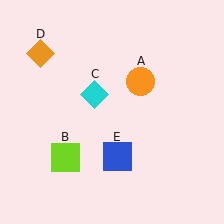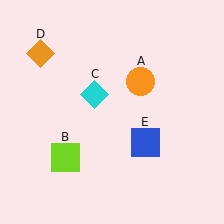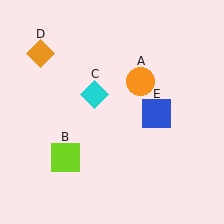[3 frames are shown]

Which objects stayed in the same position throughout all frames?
Orange circle (object A) and lime square (object B) and cyan diamond (object C) and orange diamond (object D) remained stationary.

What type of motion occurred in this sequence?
The blue square (object E) rotated counterclockwise around the center of the scene.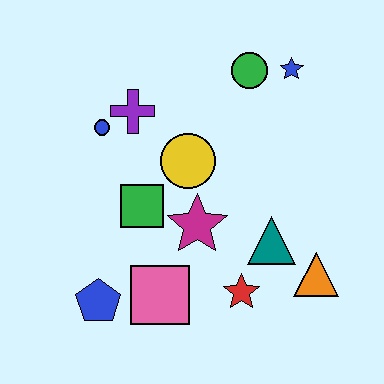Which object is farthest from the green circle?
The blue pentagon is farthest from the green circle.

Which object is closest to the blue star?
The green circle is closest to the blue star.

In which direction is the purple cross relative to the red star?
The purple cross is above the red star.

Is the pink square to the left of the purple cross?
No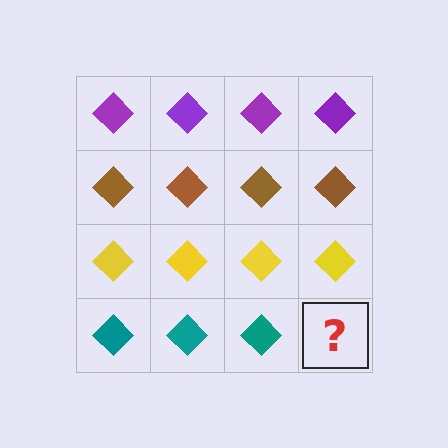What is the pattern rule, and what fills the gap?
The rule is that each row has a consistent color. The gap should be filled with a teal diamond.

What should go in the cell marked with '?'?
The missing cell should contain a teal diamond.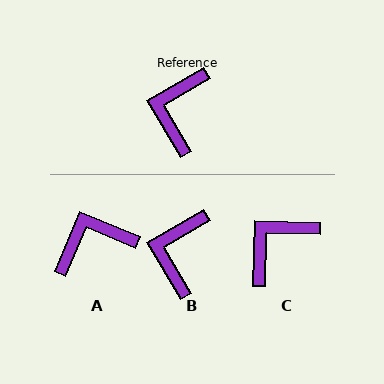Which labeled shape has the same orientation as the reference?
B.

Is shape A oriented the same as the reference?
No, it is off by about 53 degrees.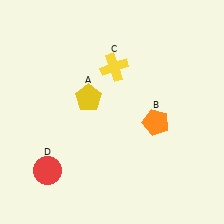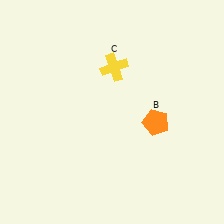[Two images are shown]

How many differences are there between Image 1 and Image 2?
There are 2 differences between the two images.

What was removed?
The yellow pentagon (A), the red circle (D) were removed in Image 2.